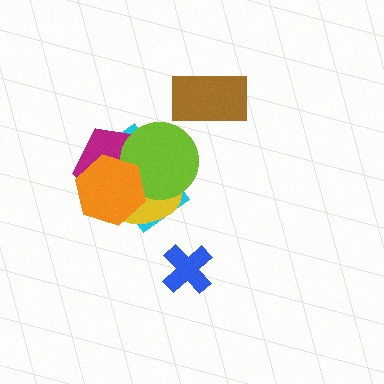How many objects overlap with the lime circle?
4 objects overlap with the lime circle.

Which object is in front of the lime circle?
The orange hexagon is in front of the lime circle.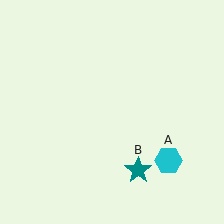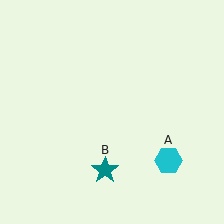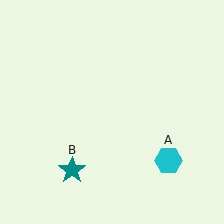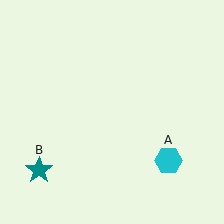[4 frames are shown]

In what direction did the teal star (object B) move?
The teal star (object B) moved left.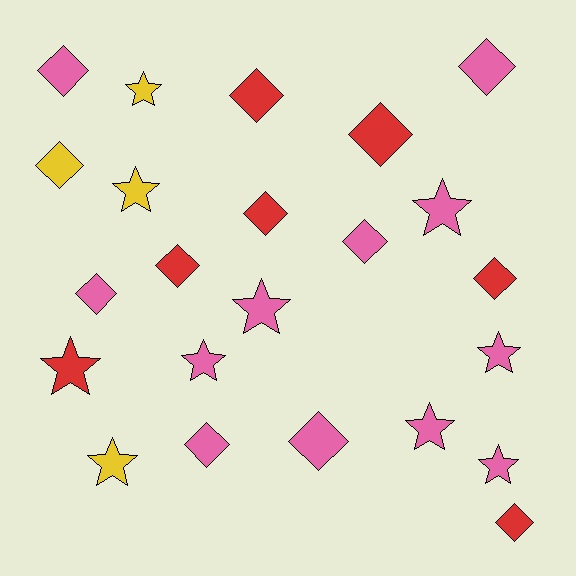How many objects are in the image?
There are 23 objects.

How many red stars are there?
There is 1 red star.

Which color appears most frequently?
Pink, with 12 objects.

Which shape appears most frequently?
Diamond, with 13 objects.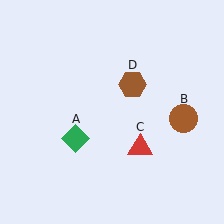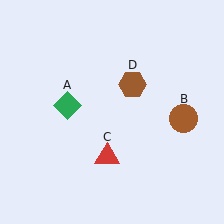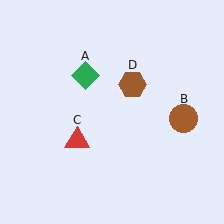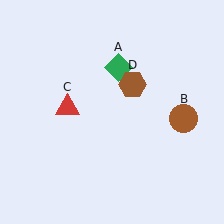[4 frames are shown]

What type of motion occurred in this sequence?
The green diamond (object A), red triangle (object C) rotated clockwise around the center of the scene.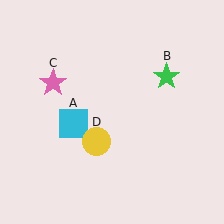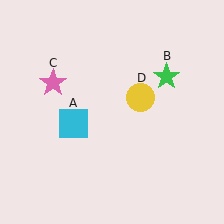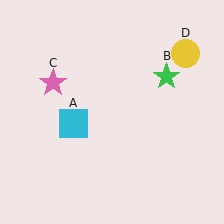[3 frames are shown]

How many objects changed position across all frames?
1 object changed position: yellow circle (object D).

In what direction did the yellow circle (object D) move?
The yellow circle (object D) moved up and to the right.